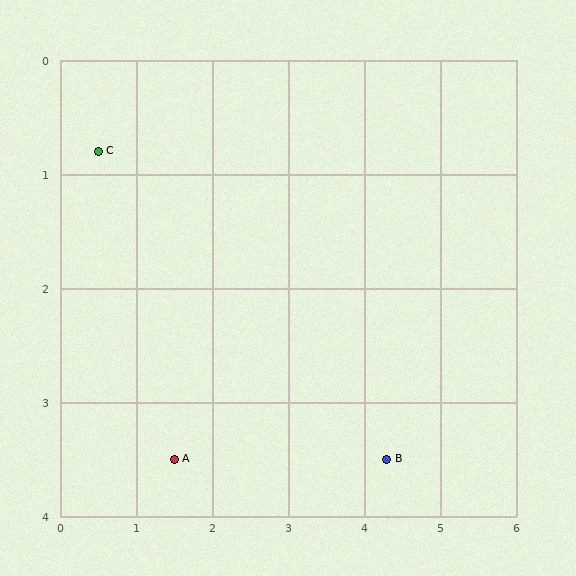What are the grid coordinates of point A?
Point A is at approximately (1.5, 3.5).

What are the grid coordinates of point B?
Point B is at approximately (4.3, 3.5).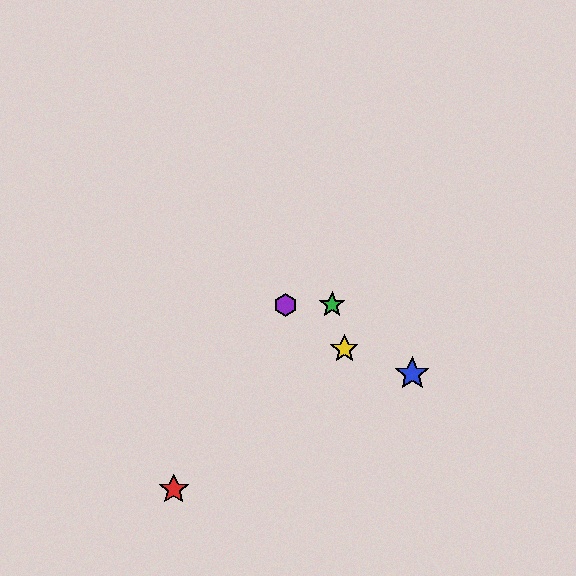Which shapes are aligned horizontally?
The green star, the purple hexagon are aligned horizontally.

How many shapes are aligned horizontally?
2 shapes (the green star, the purple hexagon) are aligned horizontally.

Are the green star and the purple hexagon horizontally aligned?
Yes, both are at y≈305.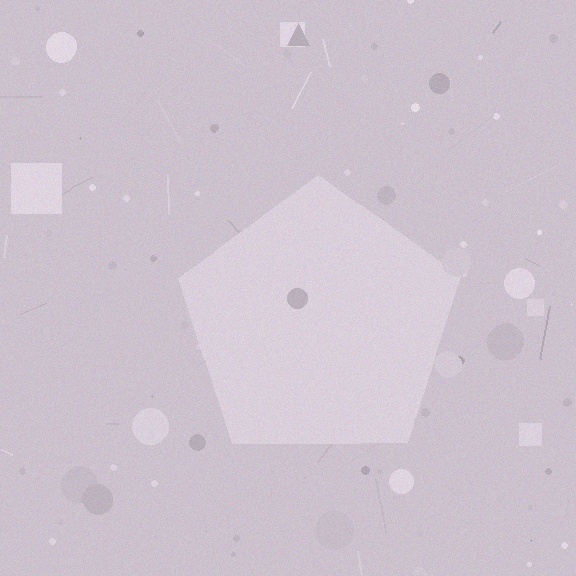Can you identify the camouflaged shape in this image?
The camouflaged shape is a pentagon.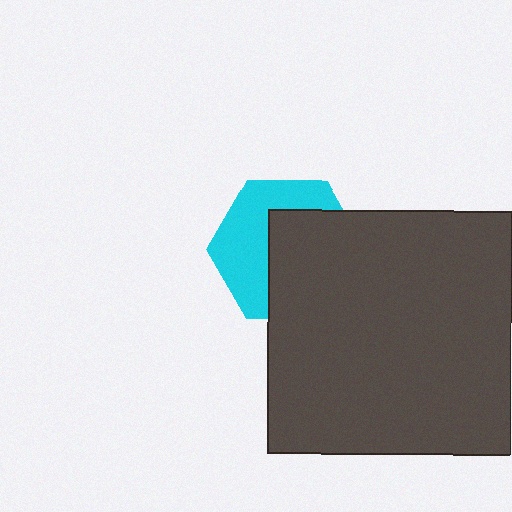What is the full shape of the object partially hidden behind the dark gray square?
The partially hidden object is a cyan hexagon.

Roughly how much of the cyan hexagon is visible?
About half of it is visible (roughly 46%).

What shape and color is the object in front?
The object in front is a dark gray square.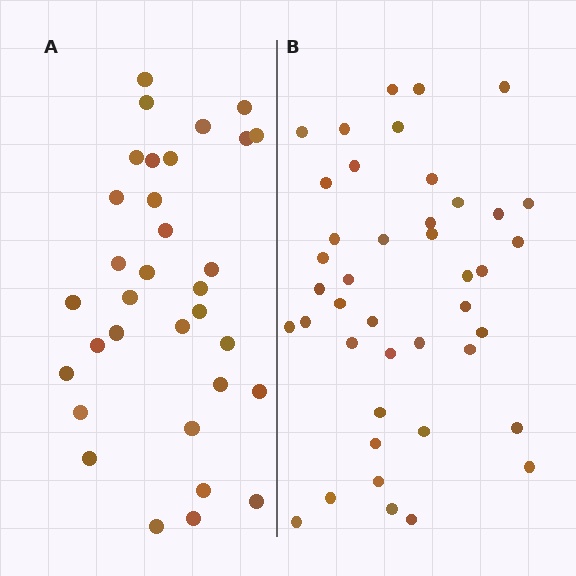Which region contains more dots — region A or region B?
Region B (the right region) has more dots.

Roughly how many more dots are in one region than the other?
Region B has roughly 8 or so more dots than region A.